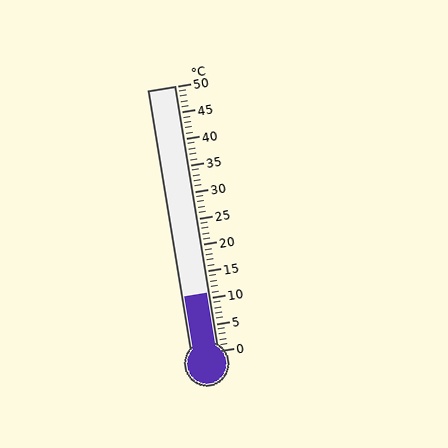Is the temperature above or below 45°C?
The temperature is below 45°C.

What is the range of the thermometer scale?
The thermometer scale ranges from 0°C to 50°C.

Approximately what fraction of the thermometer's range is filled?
The thermometer is filled to approximately 20% of its range.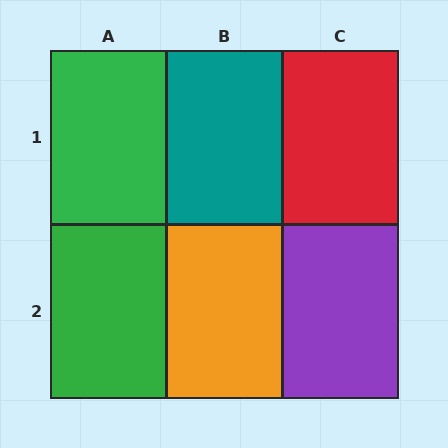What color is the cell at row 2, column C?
Purple.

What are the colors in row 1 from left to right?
Green, teal, red.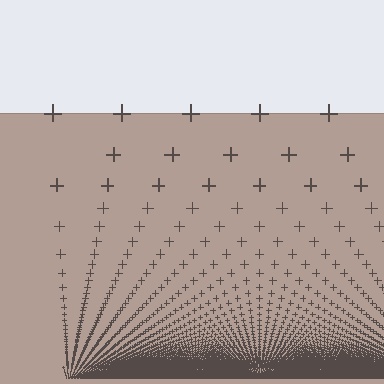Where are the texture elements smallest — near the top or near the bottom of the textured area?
Near the bottom.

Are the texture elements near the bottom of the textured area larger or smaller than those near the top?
Smaller. The gradient is inverted — elements near the bottom are smaller and denser.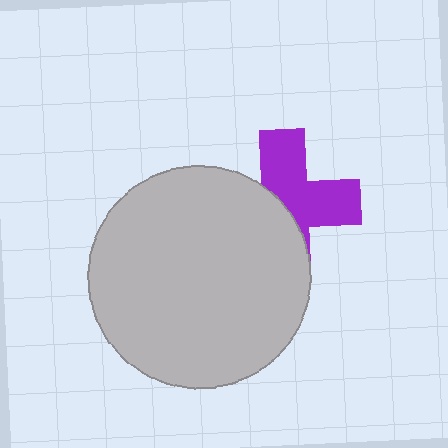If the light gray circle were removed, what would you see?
You would see the complete purple cross.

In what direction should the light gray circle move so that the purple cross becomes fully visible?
The light gray circle should move left. That is the shortest direction to clear the overlap and leave the purple cross fully visible.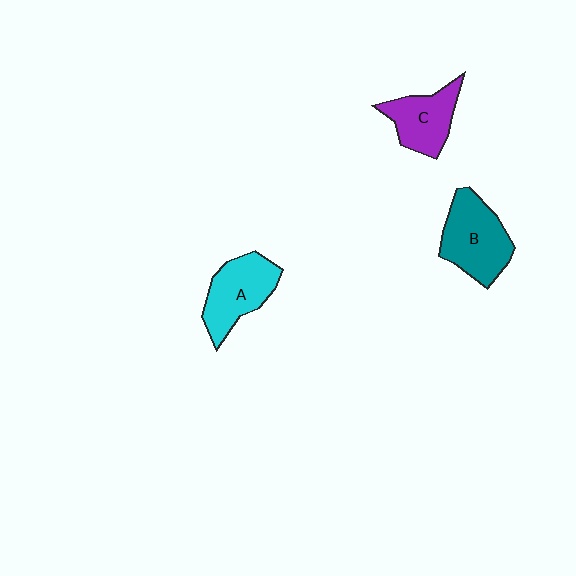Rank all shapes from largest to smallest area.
From largest to smallest: B (teal), A (cyan), C (purple).